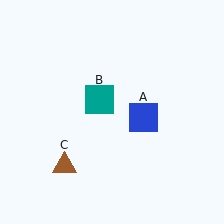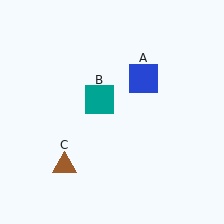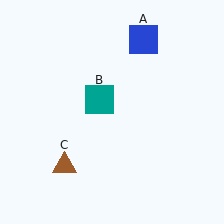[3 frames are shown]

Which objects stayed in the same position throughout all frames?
Teal square (object B) and brown triangle (object C) remained stationary.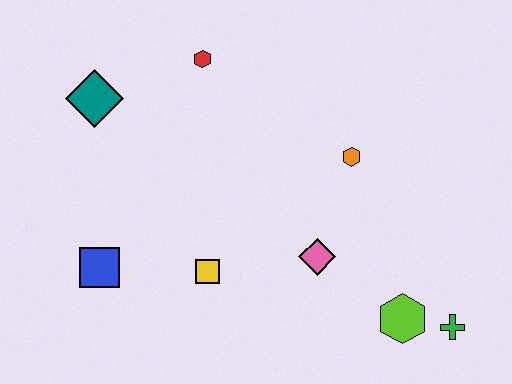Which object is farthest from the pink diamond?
The teal diamond is farthest from the pink diamond.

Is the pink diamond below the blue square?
No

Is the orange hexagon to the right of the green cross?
No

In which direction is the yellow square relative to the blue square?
The yellow square is to the right of the blue square.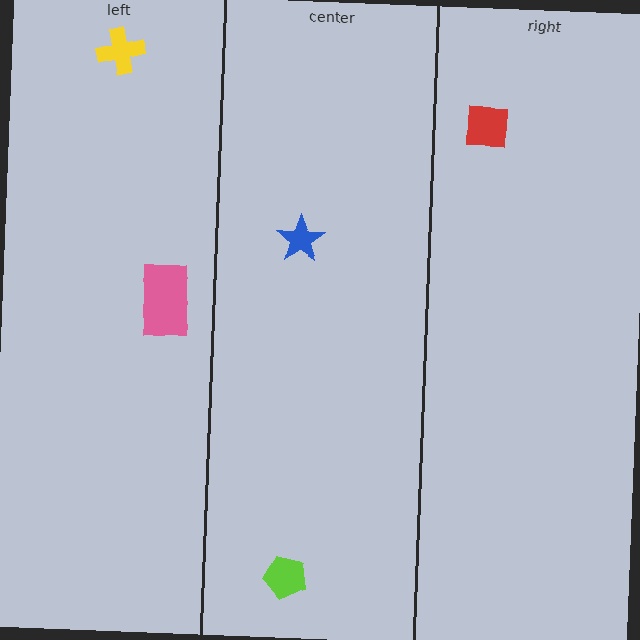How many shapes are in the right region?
1.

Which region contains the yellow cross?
The left region.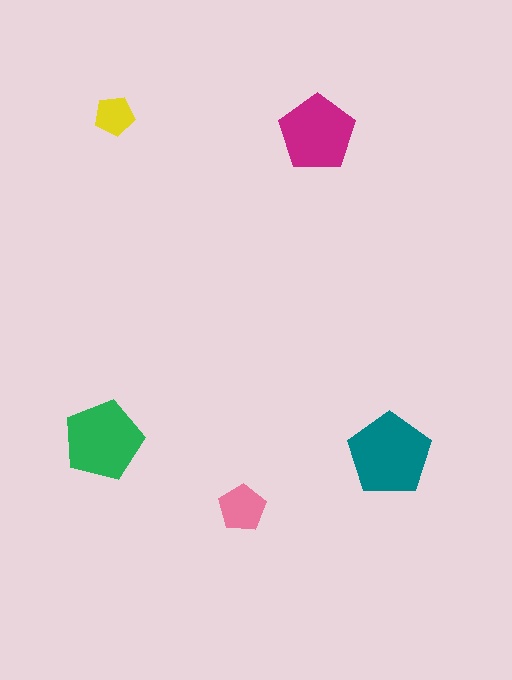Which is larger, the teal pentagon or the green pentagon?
The teal one.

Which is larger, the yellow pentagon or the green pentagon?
The green one.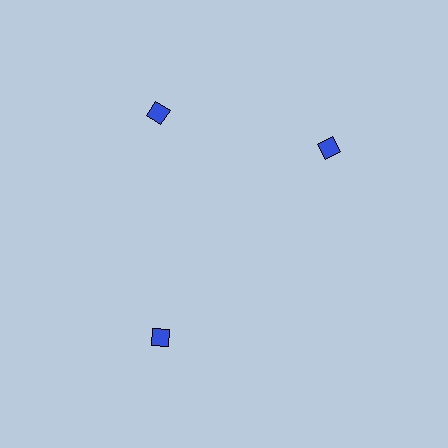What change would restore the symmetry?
The symmetry would be restored by rotating it back into even spacing with its neighbors so that all 3 diamonds sit at equal angles and equal distance from the center.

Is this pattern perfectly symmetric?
No. The 3 blue diamonds are arranged in a ring, but one element near the 3 o'clock position is rotated out of alignment along the ring, breaking the 3-fold rotational symmetry.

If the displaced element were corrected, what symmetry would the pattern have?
It would have 3-fold rotational symmetry — the pattern would map onto itself every 120 degrees.